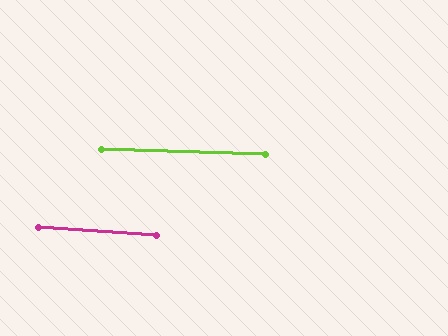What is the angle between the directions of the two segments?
Approximately 2 degrees.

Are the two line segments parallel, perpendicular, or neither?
Parallel — their directions differ by only 1.9°.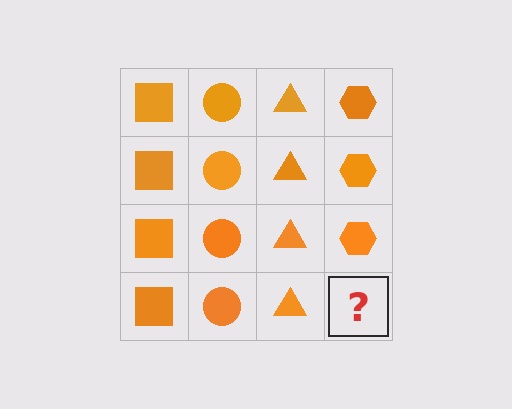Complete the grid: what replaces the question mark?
The question mark should be replaced with an orange hexagon.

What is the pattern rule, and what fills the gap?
The rule is that each column has a consistent shape. The gap should be filled with an orange hexagon.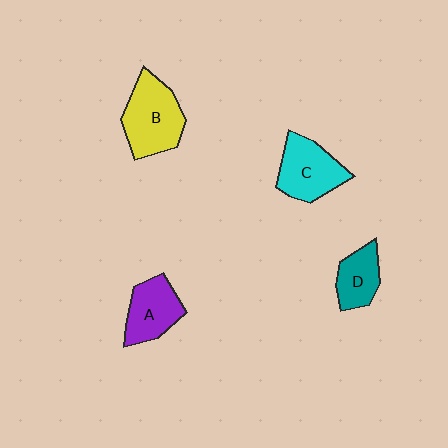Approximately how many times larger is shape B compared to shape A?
Approximately 1.4 times.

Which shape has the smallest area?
Shape D (teal).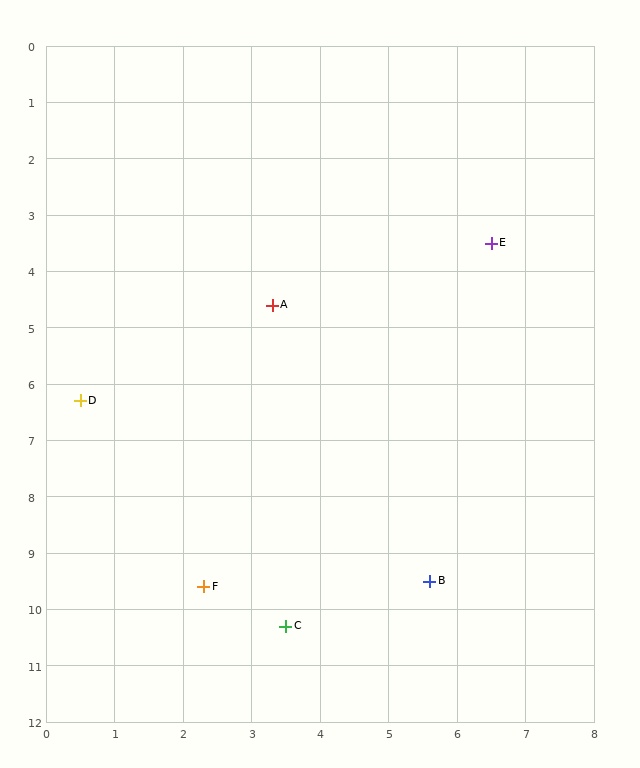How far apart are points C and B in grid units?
Points C and B are about 2.2 grid units apart.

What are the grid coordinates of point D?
Point D is at approximately (0.5, 6.3).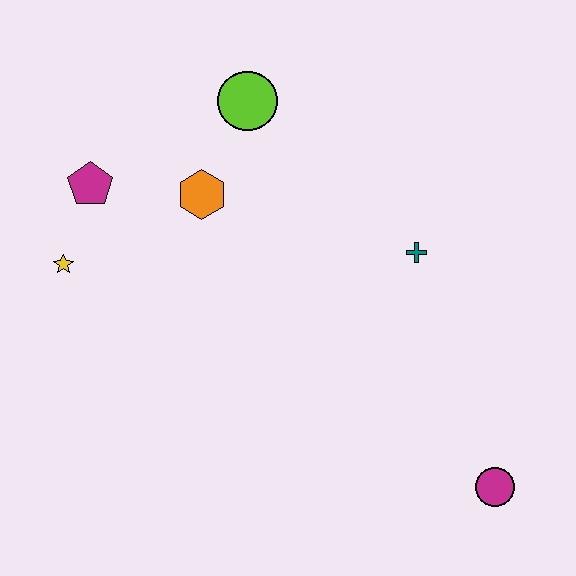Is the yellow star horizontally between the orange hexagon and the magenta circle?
No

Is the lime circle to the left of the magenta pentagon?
No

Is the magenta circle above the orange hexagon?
No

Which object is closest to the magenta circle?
The teal cross is closest to the magenta circle.